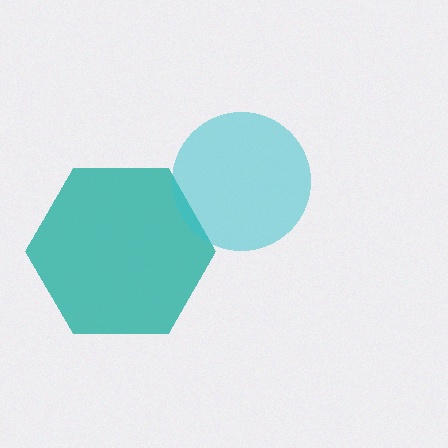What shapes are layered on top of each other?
The layered shapes are: a teal hexagon, a cyan circle.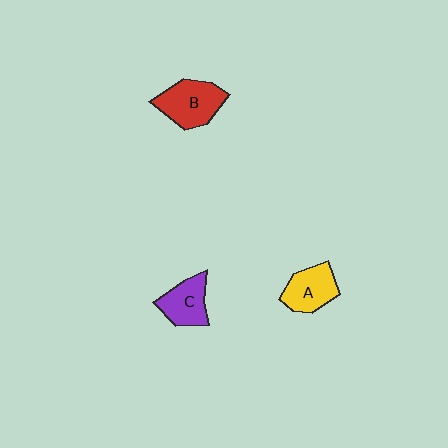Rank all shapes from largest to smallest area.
From largest to smallest: B (red), A (yellow), C (purple).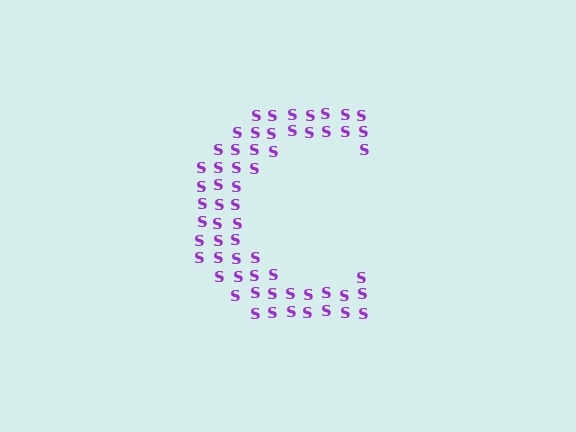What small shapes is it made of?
It is made of small letter S's.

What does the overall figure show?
The overall figure shows the letter C.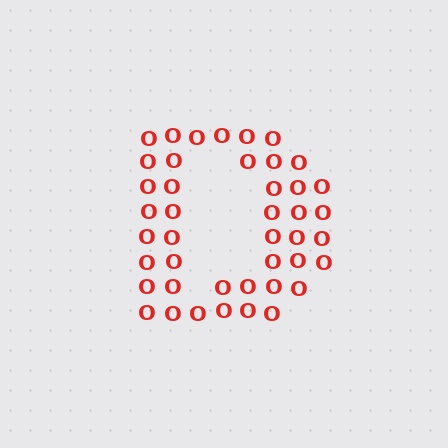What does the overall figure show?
The overall figure shows the letter D.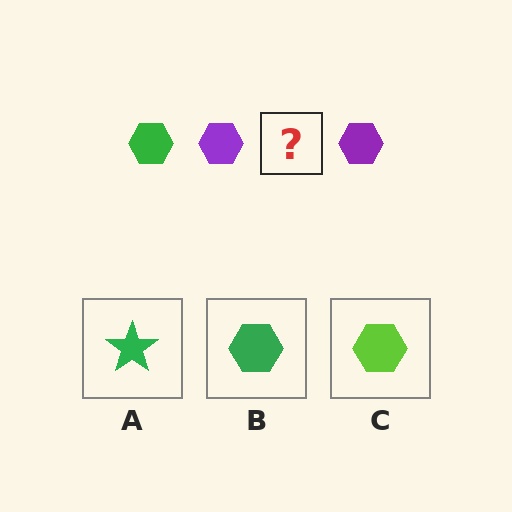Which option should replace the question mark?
Option B.